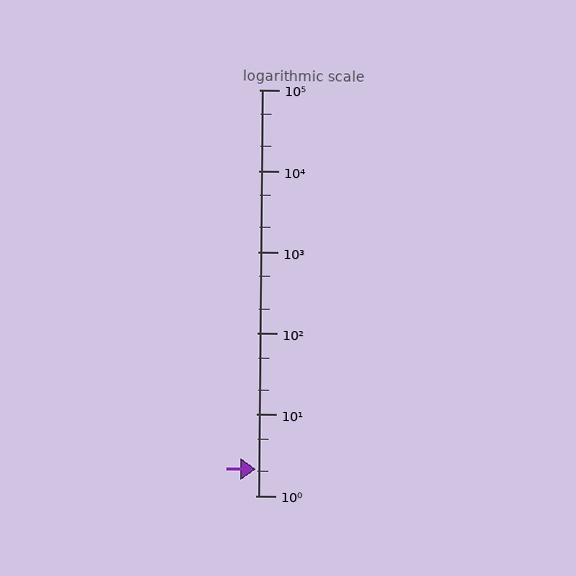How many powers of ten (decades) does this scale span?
The scale spans 5 decades, from 1 to 100000.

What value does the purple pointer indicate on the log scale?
The pointer indicates approximately 2.1.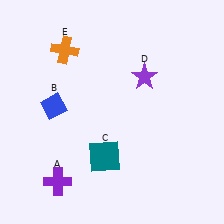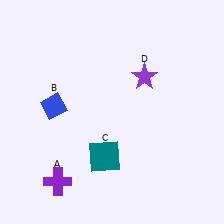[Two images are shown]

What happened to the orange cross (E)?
The orange cross (E) was removed in Image 2. It was in the top-left area of Image 1.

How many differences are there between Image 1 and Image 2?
There is 1 difference between the two images.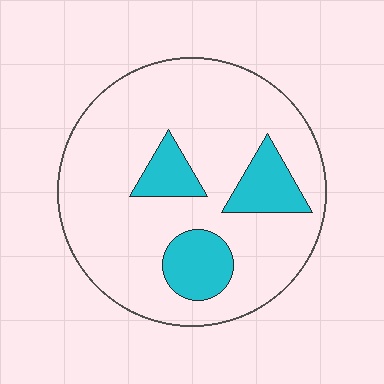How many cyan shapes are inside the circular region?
3.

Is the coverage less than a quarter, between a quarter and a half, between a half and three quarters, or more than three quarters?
Less than a quarter.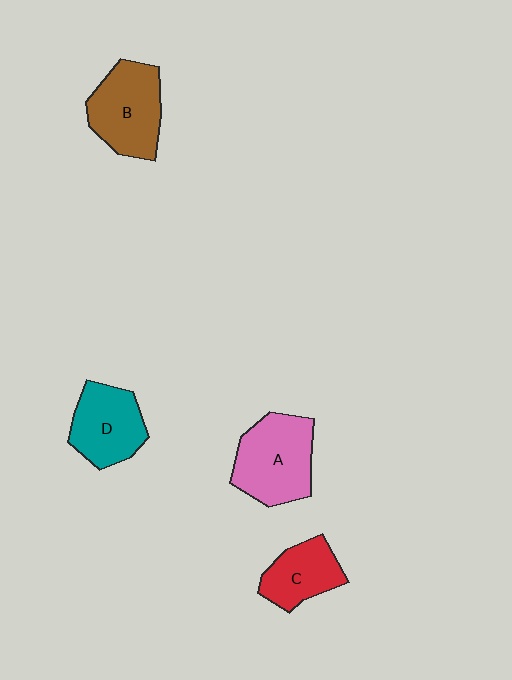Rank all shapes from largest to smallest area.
From largest to smallest: A (pink), B (brown), D (teal), C (red).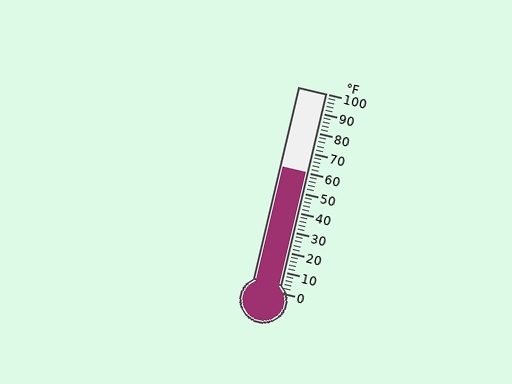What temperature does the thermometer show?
The thermometer shows approximately 60°F.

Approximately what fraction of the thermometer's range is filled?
The thermometer is filled to approximately 60% of its range.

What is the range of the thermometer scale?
The thermometer scale ranges from 0°F to 100°F.